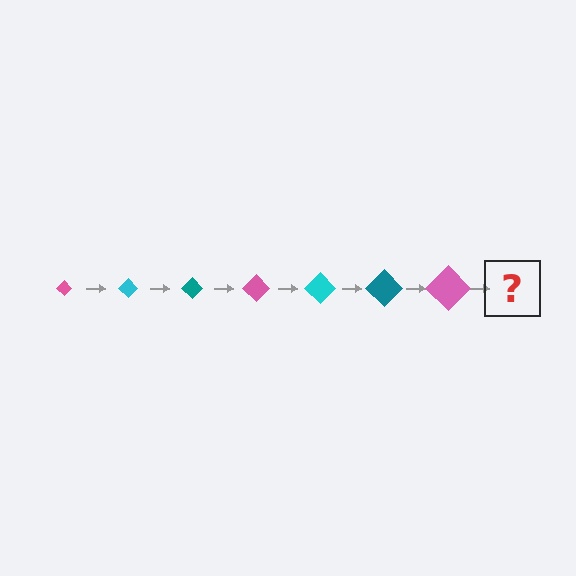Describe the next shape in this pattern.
It should be a cyan diamond, larger than the previous one.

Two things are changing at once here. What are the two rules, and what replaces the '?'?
The two rules are that the diamond grows larger each step and the color cycles through pink, cyan, and teal. The '?' should be a cyan diamond, larger than the previous one.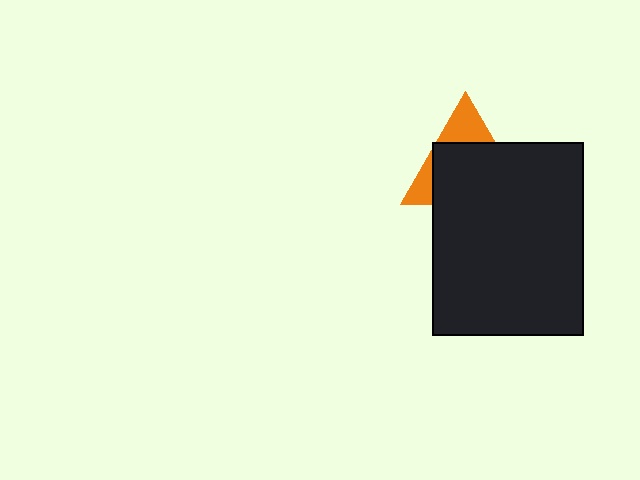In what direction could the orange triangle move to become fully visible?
The orange triangle could move up. That would shift it out from behind the black rectangle entirely.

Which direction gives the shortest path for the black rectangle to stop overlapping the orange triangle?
Moving down gives the shortest separation.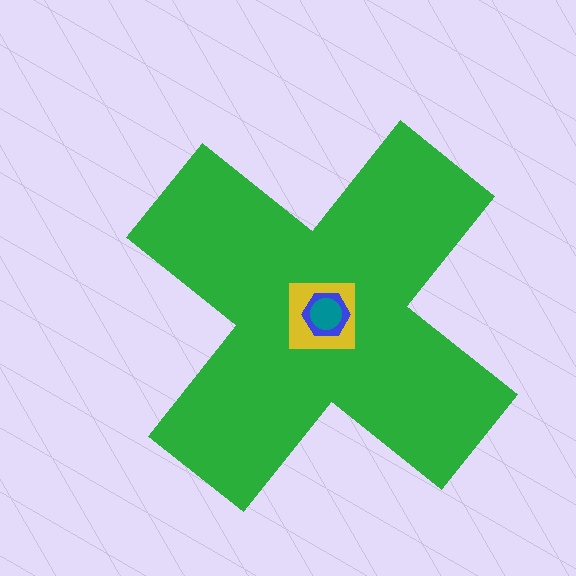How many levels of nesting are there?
4.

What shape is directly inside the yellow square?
The blue hexagon.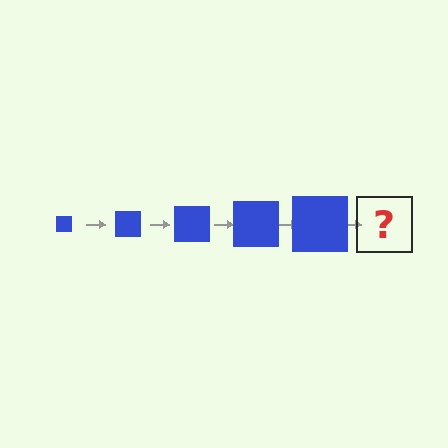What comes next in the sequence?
The next element should be a blue square, larger than the previous one.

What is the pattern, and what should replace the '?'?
The pattern is that the square gets progressively larger each step. The '?' should be a blue square, larger than the previous one.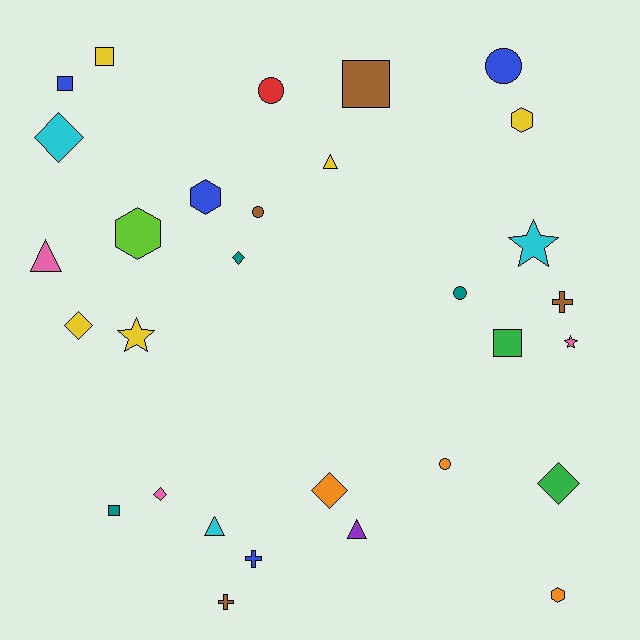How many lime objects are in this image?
There is 1 lime object.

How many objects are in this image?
There are 30 objects.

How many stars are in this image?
There are 3 stars.